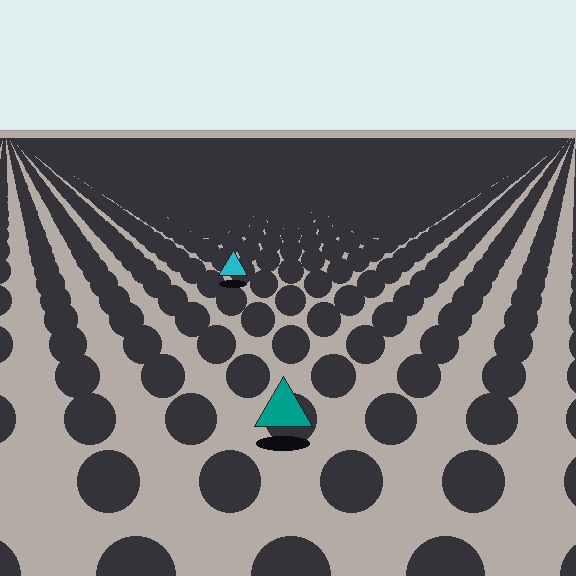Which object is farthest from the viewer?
The cyan triangle is farthest from the viewer. It appears smaller and the ground texture around it is denser.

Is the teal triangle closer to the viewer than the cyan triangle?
Yes. The teal triangle is closer — you can tell from the texture gradient: the ground texture is coarser near it.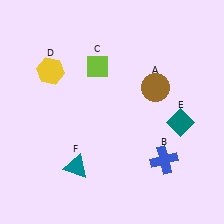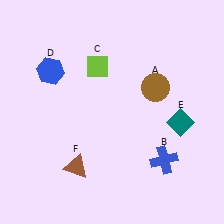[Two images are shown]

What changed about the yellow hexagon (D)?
In Image 1, D is yellow. In Image 2, it changed to blue.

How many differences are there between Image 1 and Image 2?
There are 2 differences between the two images.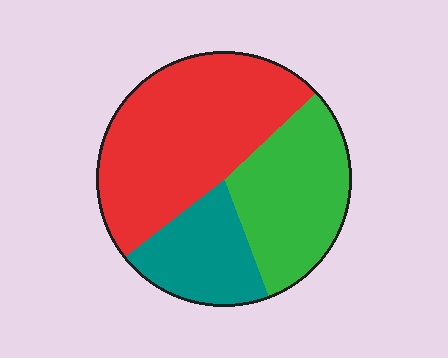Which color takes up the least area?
Teal, at roughly 20%.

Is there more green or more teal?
Green.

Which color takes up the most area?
Red, at roughly 50%.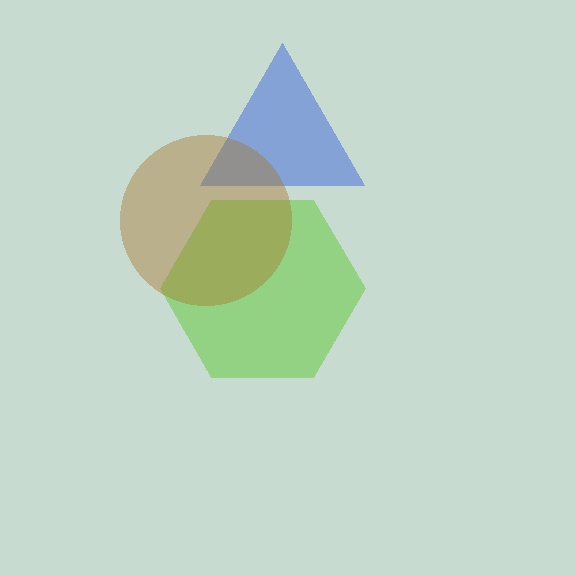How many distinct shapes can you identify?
There are 3 distinct shapes: a blue triangle, a lime hexagon, a brown circle.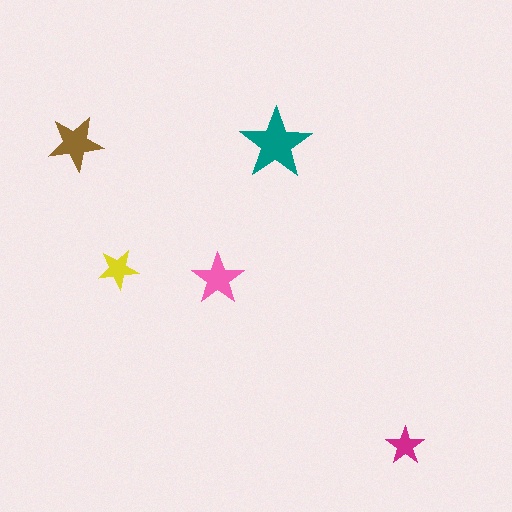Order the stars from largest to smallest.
the teal one, the brown one, the pink one, the yellow one, the magenta one.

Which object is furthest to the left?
The brown star is leftmost.